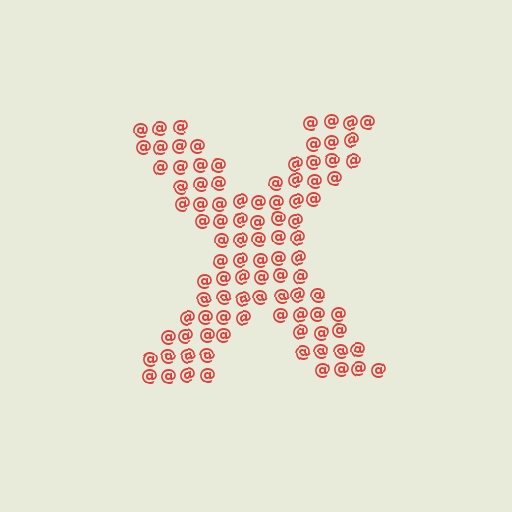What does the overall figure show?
The overall figure shows the letter X.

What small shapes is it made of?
It is made of small at signs.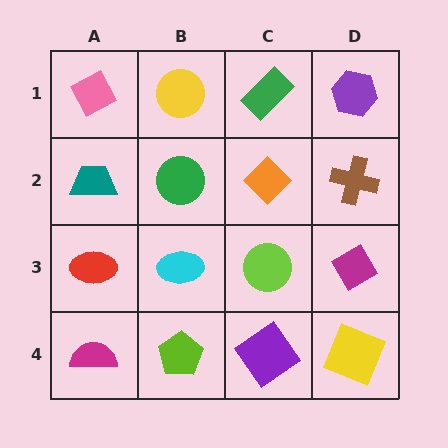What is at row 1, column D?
A purple hexagon.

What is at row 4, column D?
A yellow square.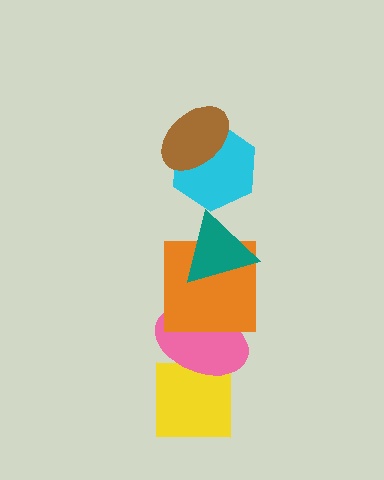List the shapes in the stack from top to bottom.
From top to bottom: the brown ellipse, the cyan hexagon, the teal triangle, the orange square, the pink ellipse, the yellow square.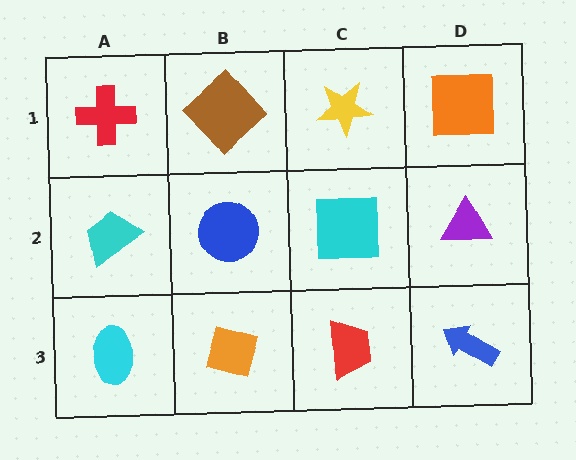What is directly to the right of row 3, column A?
An orange diamond.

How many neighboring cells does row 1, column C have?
3.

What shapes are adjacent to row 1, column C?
A cyan square (row 2, column C), a brown diamond (row 1, column B), an orange square (row 1, column D).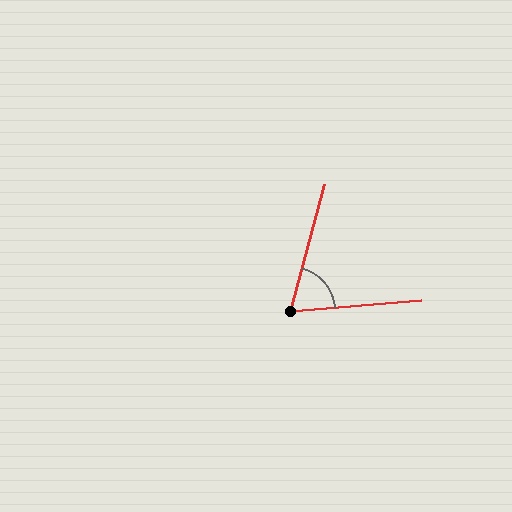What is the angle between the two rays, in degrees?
Approximately 71 degrees.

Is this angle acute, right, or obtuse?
It is acute.